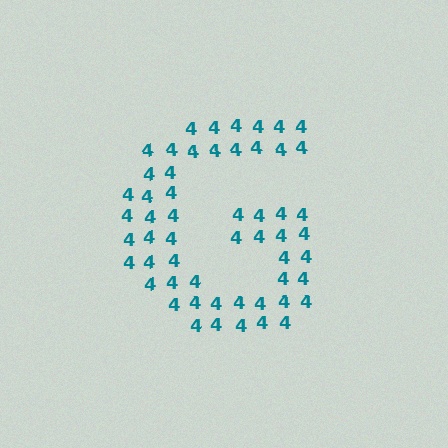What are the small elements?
The small elements are digit 4's.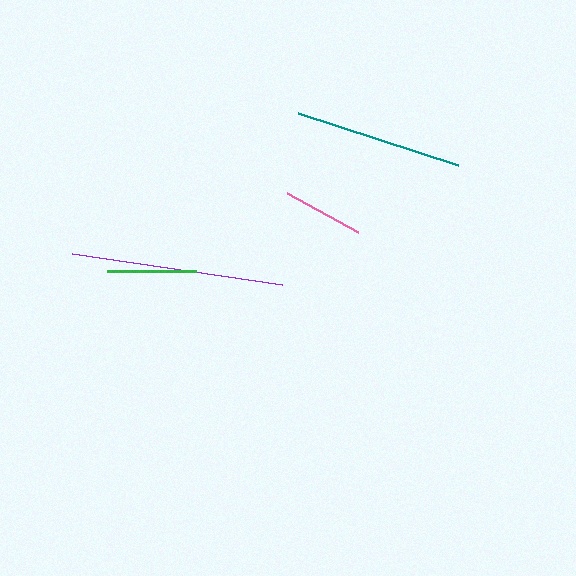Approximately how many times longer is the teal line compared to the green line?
The teal line is approximately 1.9 times the length of the green line.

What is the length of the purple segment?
The purple segment is approximately 212 pixels long.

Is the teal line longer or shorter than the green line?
The teal line is longer than the green line.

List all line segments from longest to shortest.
From longest to shortest: purple, teal, green, pink.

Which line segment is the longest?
The purple line is the longest at approximately 212 pixels.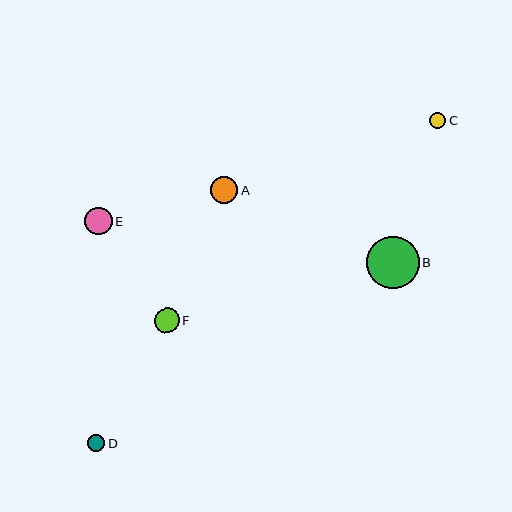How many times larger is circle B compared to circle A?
Circle B is approximately 1.9 times the size of circle A.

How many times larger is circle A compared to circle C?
Circle A is approximately 1.7 times the size of circle C.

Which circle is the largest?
Circle B is the largest with a size of approximately 53 pixels.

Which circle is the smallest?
Circle C is the smallest with a size of approximately 16 pixels.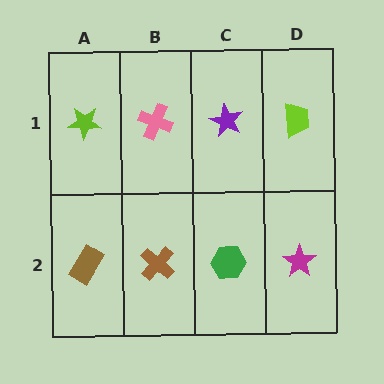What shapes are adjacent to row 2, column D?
A lime trapezoid (row 1, column D), a green hexagon (row 2, column C).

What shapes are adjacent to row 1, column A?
A brown rectangle (row 2, column A), a pink cross (row 1, column B).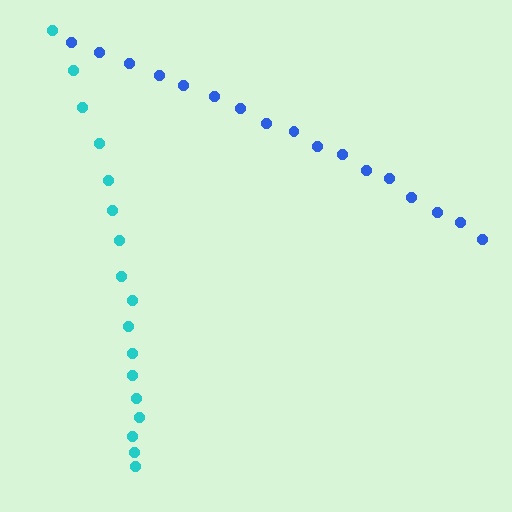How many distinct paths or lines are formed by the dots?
There are 2 distinct paths.